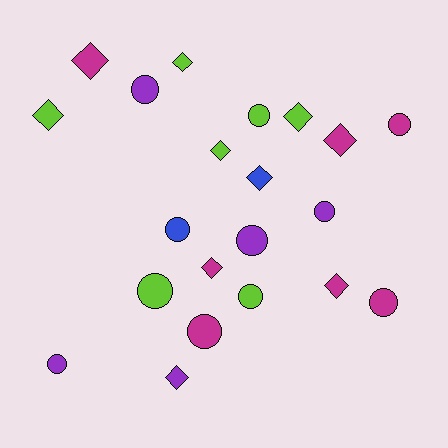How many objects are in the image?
There are 21 objects.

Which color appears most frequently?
Lime, with 7 objects.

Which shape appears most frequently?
Circle, with 11 objects.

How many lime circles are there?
There are 3 lime circles.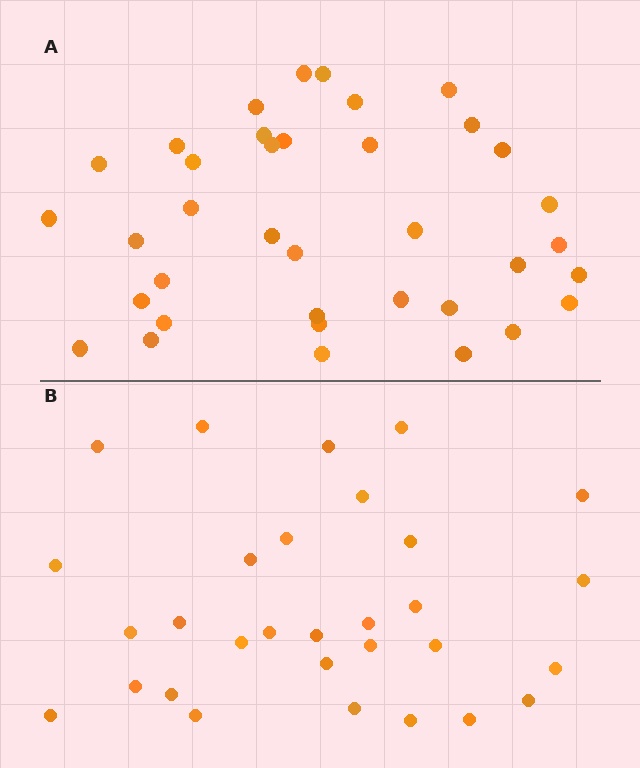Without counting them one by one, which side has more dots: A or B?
Region A (the top region) has more dots.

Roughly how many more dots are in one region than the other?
Region A has roughly 8 or so more dots than region B.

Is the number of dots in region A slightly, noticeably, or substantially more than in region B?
Region A has only slightly more — the two regions are fairly close. The ratio is roughly 1.2 to 1.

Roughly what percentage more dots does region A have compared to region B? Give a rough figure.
About 25% more.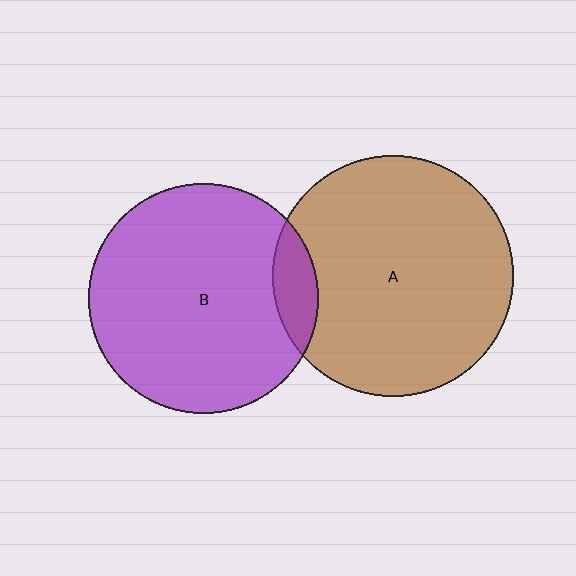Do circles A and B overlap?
Yes.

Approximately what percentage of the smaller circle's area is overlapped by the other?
Approximately 10%.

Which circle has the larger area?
Circle A (brown).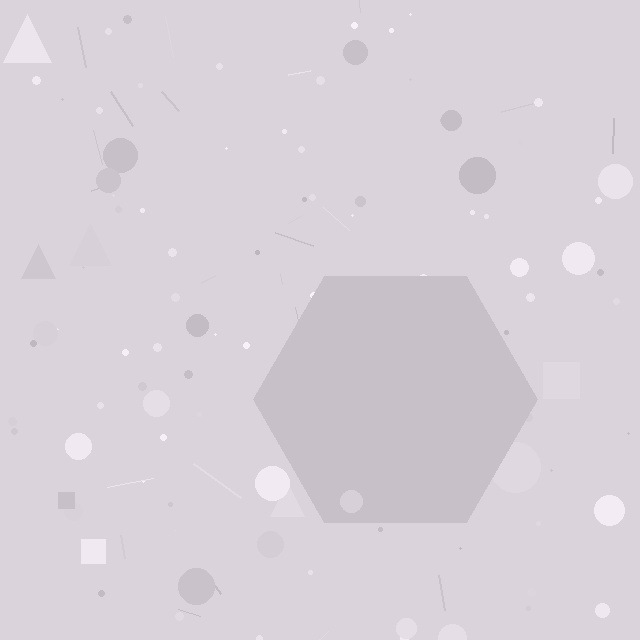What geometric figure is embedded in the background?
A hexagon is embedded in the background.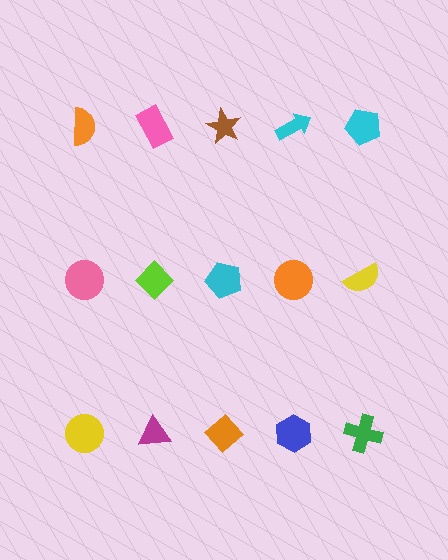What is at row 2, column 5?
A yellow semicircle.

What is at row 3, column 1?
A yellow circle.